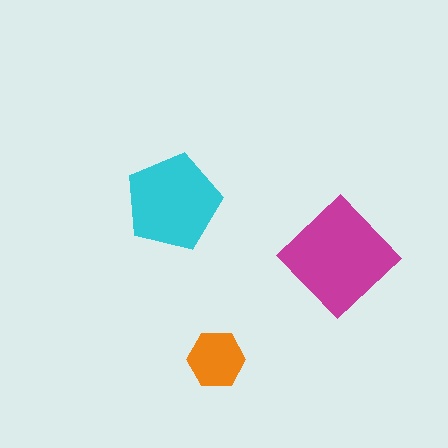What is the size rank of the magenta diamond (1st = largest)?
1st.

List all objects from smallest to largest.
The orange hexagon, the cyan pentagon, the magenta diamond.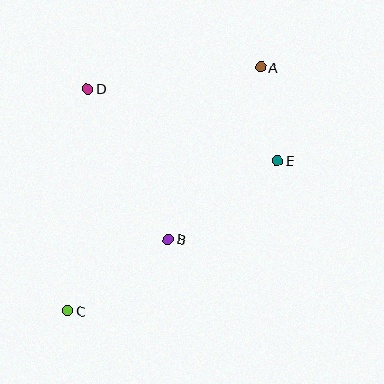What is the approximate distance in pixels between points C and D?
The distance between C and D is approximately 223 pixels.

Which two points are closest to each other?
Points A and E are closest to each other.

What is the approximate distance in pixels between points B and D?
The distance between B and D is approximately 170 pixels.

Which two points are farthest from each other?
Points A and C are farthest from each other.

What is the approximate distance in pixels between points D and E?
The distance between D and E is approximately 203 pixels.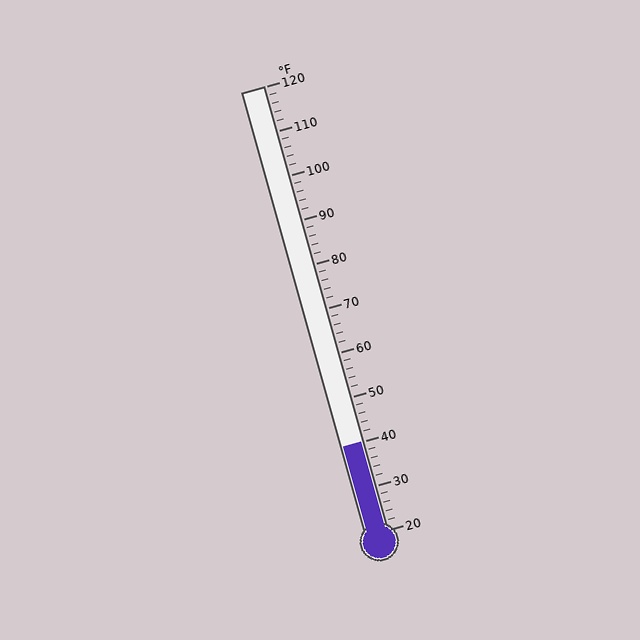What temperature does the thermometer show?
The thermometer shows approximately 40°F.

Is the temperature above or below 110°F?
The temperature is below 110°F.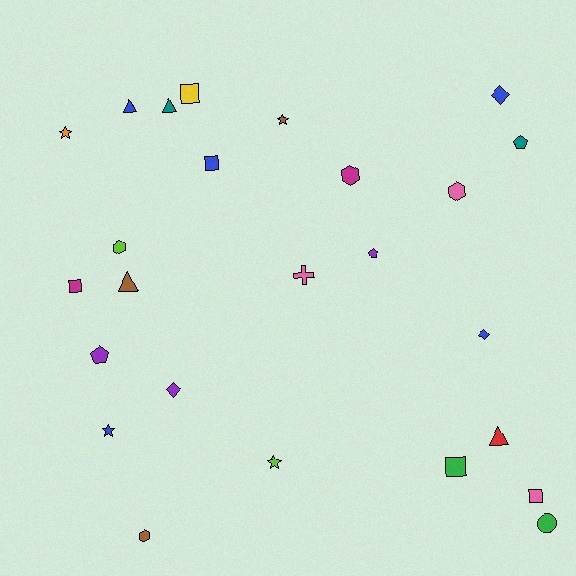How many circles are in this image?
There is 1 circle.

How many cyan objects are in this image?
There are no cyan objects.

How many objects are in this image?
There are 25 objects.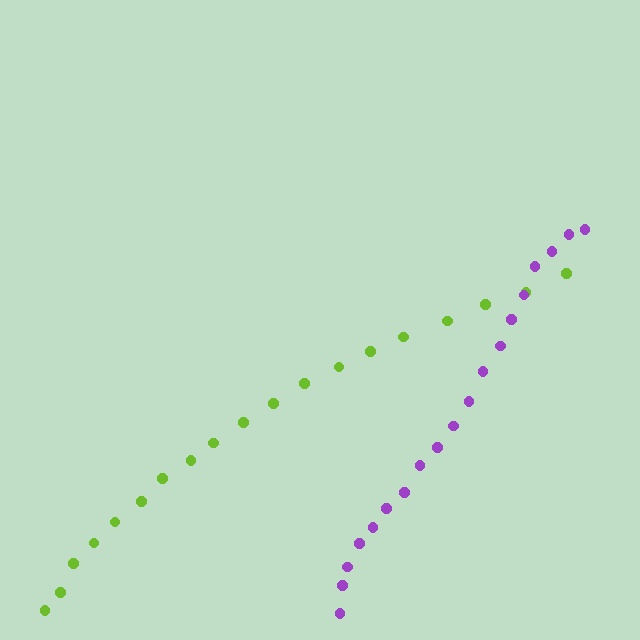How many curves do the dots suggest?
There are 2 distinct paths.